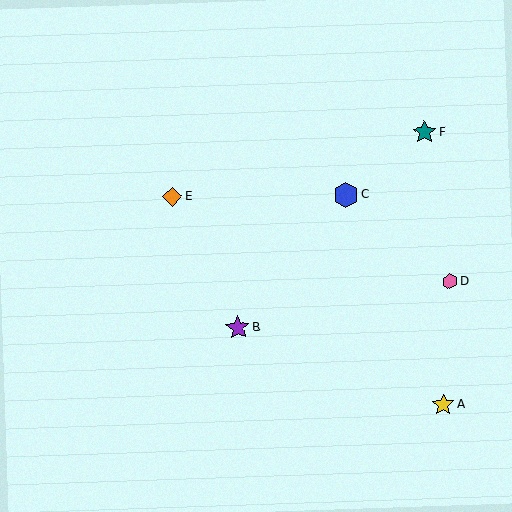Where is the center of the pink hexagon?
The center of the pink hexagon is at (450, 282).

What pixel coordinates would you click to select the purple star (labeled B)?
Click at (238, 327) to select the purple star B.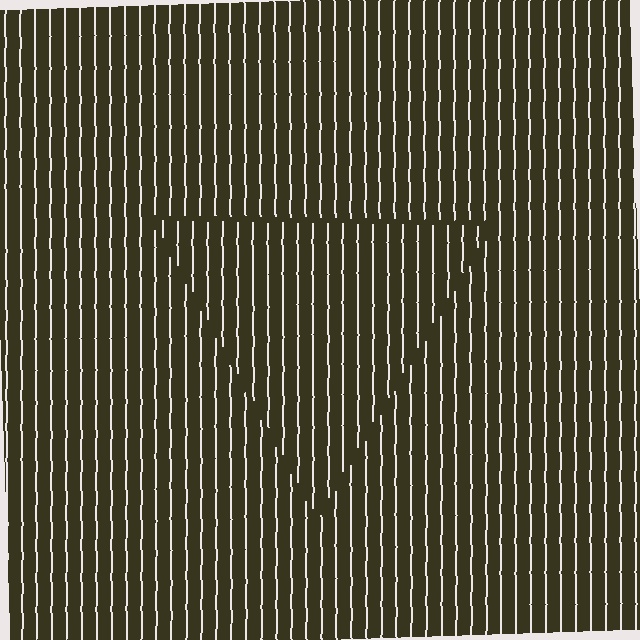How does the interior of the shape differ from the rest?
The interior of the shape contains the same grating, shifted by half a period — the contour is defined by the phase discontinuity where line-ends from the inner and outer gratings abut.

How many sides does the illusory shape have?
3 sides — the line-ends trace a triangle.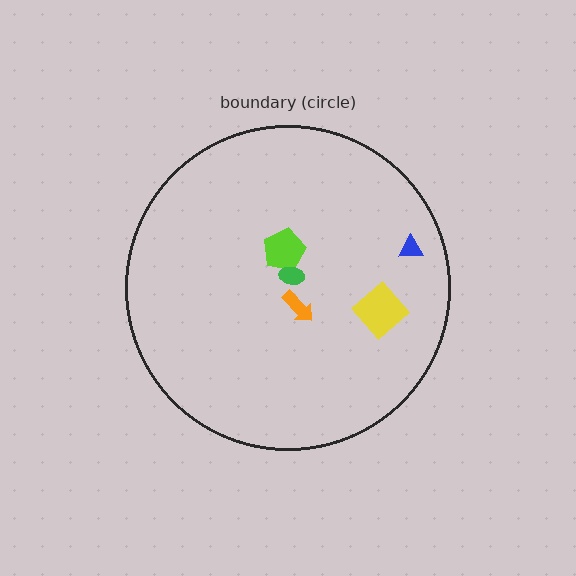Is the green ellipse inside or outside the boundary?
Inside.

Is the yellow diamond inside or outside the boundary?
Inside.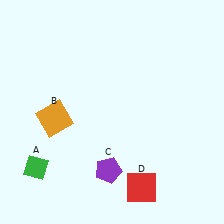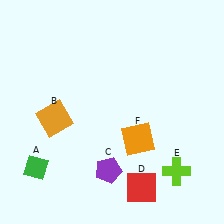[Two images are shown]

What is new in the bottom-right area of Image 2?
An orange square (F) was added in the bottom-right area of Image 2.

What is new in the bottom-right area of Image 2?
A lime cross (E) was added in the bottom-right area of Image 2.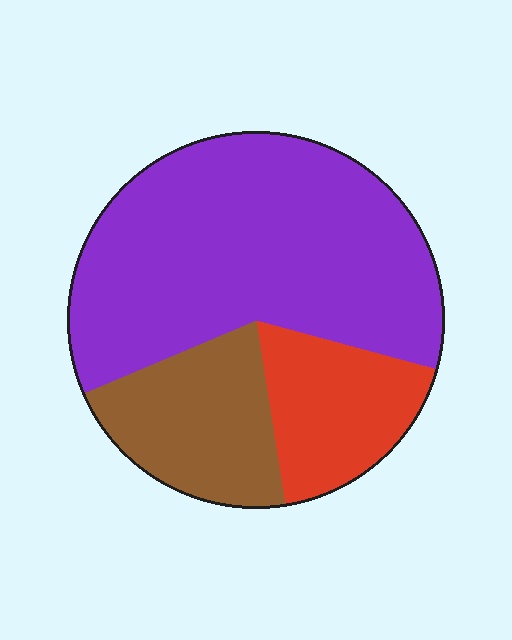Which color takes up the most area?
Purple, at roughly 60%.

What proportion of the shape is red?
Red takes up less than a quarter of the shape.